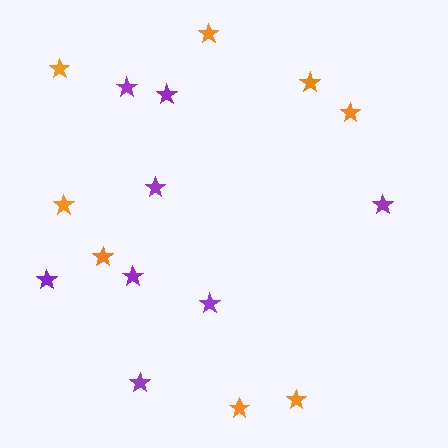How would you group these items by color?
There are 2 groups: one group of orange stars (8) and one group of purple stars (8).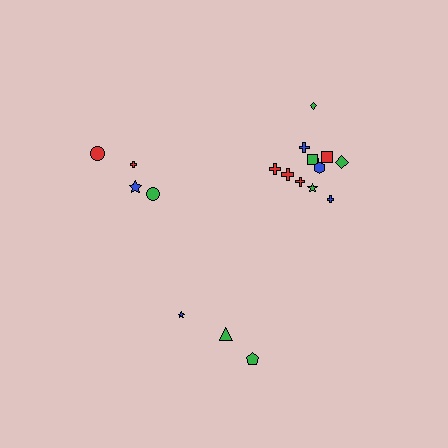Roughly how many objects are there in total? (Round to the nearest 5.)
Roughly 20 objects in total.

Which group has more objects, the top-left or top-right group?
The top-right group.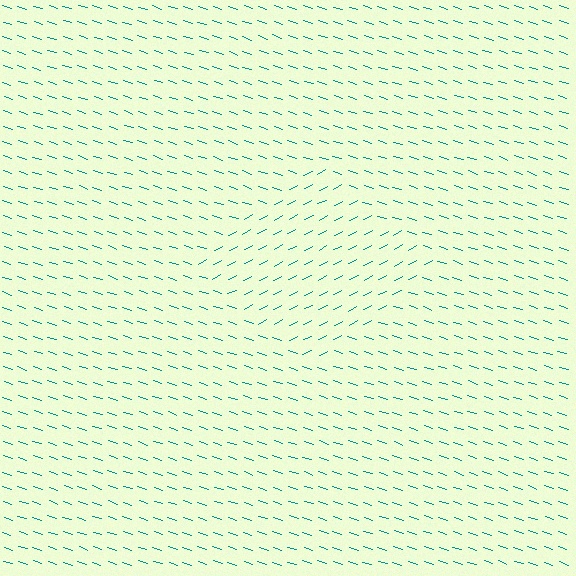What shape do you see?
I see a diamond.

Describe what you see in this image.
The image is filled with small teal line segments. A diamond region in the image has lines oriented differently from the surrounding lines, creating a visible texture boundary.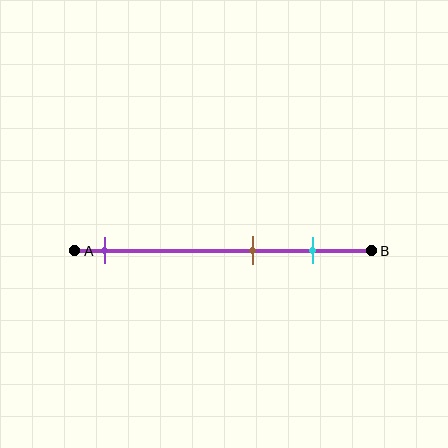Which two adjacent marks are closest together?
The brown and cyan marks are the closest adjacent pair.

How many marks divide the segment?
There are 3 marks dividing the segment.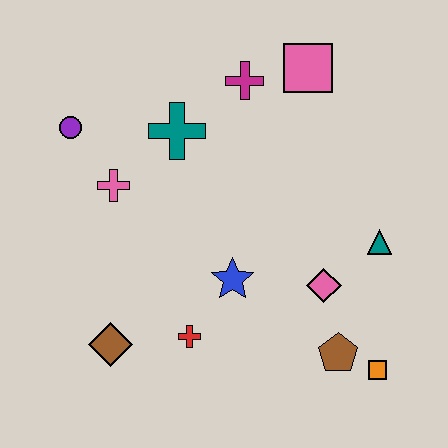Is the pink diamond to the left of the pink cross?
No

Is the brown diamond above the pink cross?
No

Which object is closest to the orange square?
The brown pentagon is closest to the orange square.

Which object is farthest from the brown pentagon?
The purple circle is farthest from the brown pentagon.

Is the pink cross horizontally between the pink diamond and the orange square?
No